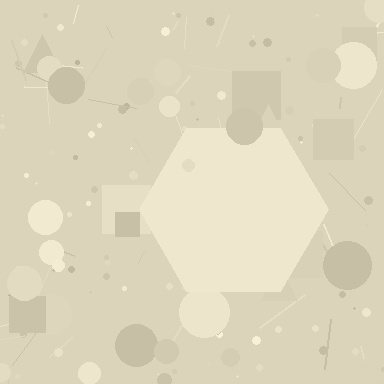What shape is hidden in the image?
A hexagon is hidden in the image.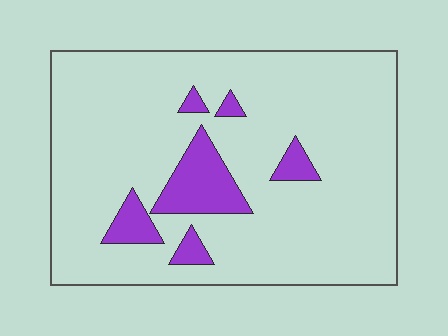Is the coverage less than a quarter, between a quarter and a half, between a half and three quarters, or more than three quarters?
Less than a quarter.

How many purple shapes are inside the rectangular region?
6.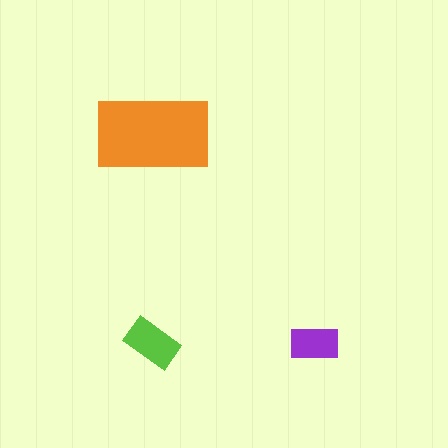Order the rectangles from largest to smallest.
the orange one, the lime one, the purple one.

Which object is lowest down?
The purple rectangle is bottommost.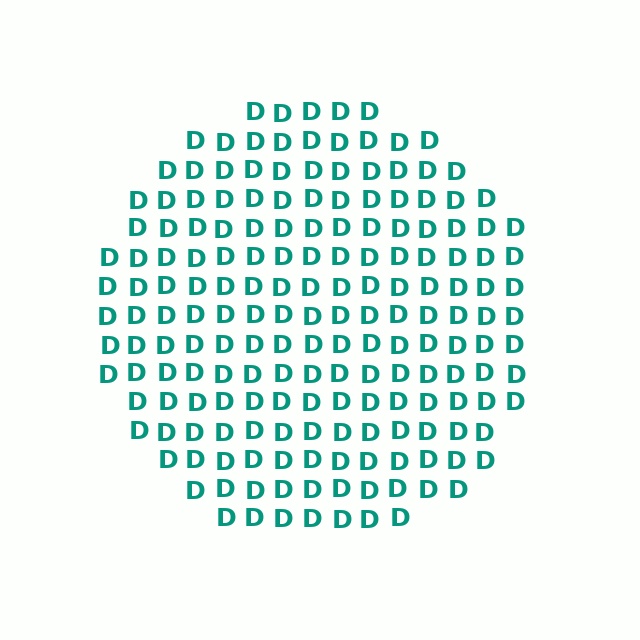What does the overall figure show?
The overall figure shows a circle.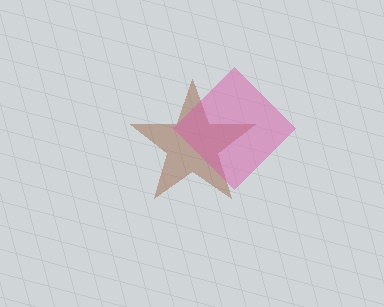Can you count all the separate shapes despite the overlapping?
Yes, there are 2 separate shapes.